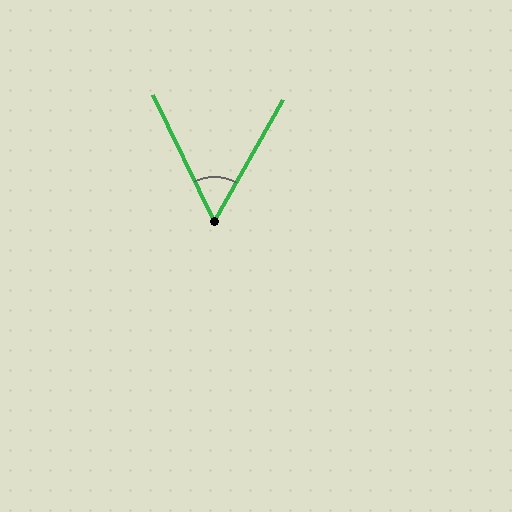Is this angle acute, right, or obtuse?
It is acute.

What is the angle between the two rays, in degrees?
Approximately 55 degrees.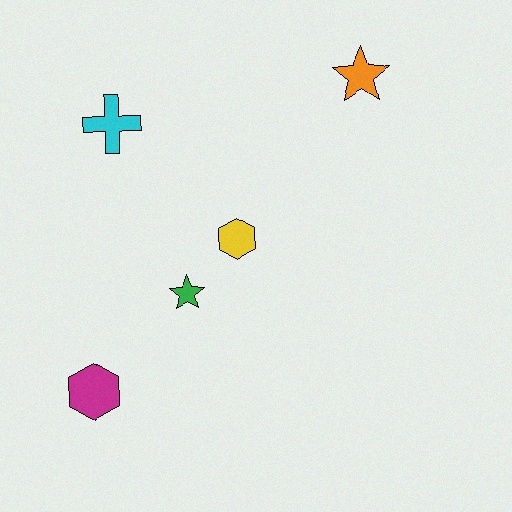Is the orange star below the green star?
No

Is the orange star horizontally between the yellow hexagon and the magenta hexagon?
No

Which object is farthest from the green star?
The orange star is farthest from the green star.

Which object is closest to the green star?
The yellow hexagon is closest to the green star.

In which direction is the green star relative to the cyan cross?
The green star is below the cyan cross.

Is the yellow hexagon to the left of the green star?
No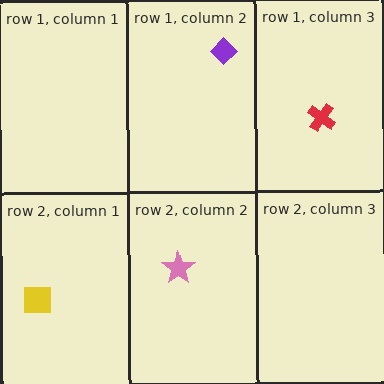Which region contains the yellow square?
The row 2, column 1 region.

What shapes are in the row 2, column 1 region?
The yellow square.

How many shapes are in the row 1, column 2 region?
1.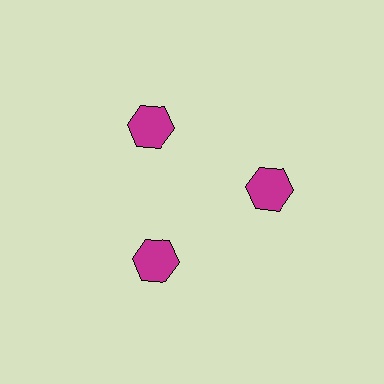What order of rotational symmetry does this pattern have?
This pattern has 3-fold rotational symmetry.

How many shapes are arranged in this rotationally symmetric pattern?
There are 3 shapes, arranged in 3 groups of 1.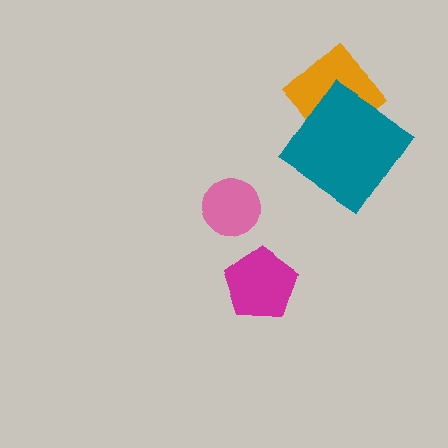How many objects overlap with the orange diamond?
1 object overlaps with the orange diamond.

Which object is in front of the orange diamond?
The teal diamond is in front of the orange diamond.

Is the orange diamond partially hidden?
Yes, it is partially covered by another shape.